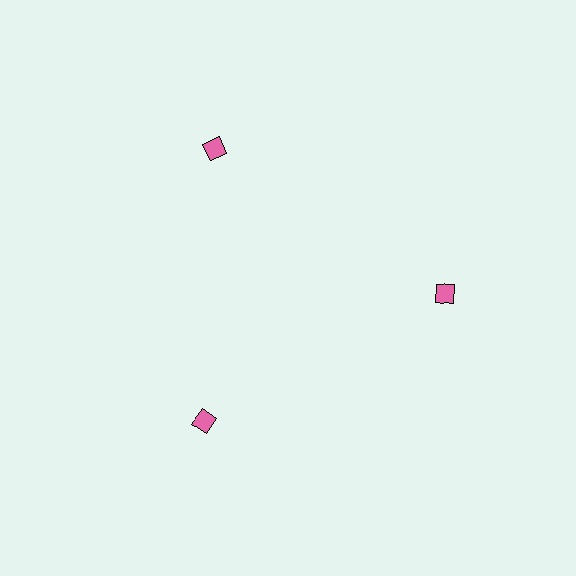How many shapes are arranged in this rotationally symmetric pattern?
There are 3 shapes, arranged in 3 groups of 1.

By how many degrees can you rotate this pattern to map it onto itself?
The pattern maps onto itself every 120 degrees of rotation.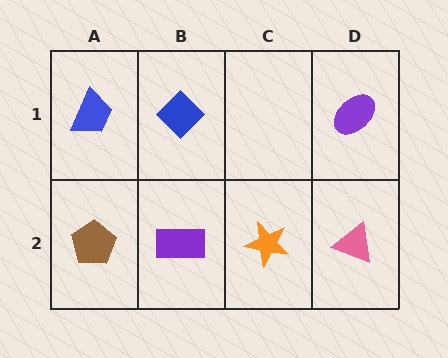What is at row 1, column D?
A purple ellipse.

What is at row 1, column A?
A blue trapezoid.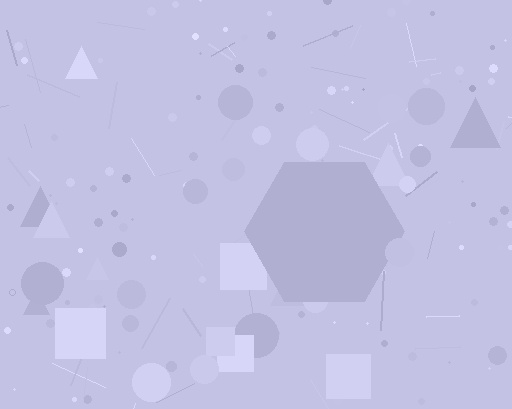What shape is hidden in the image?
A hexagon is hidden in the image.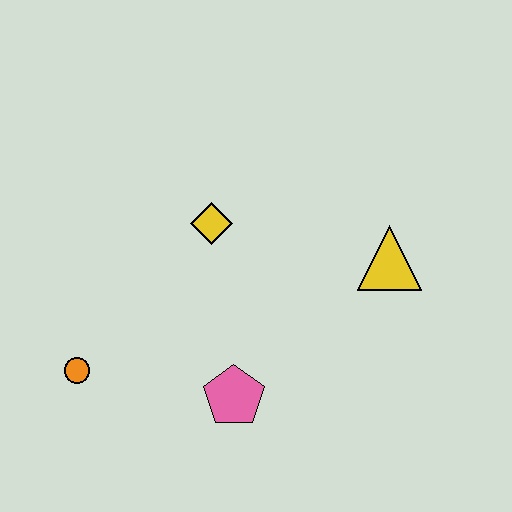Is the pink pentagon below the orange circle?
Yes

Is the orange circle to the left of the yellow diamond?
Yes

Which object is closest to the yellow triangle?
The yellow diamond is closest to the yellow triangle.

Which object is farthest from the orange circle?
The yellow triangle is farthest from the orange circle.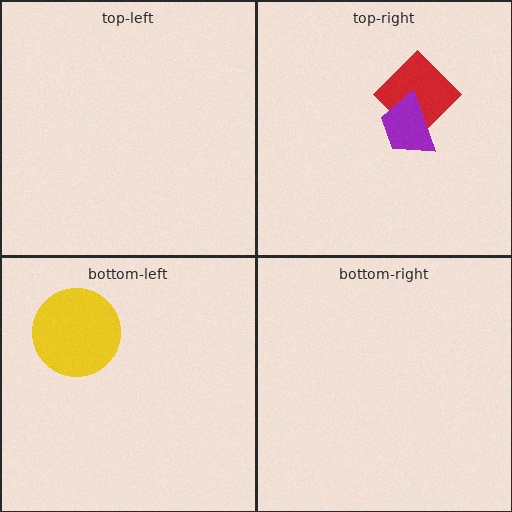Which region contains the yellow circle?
The bottom-left region.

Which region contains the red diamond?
The top-right region.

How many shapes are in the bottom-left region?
1.